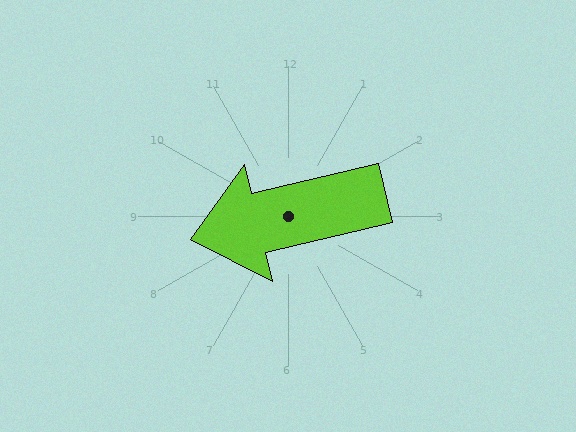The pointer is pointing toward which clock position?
Roughly 9 o'clock.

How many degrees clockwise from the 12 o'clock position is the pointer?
Approximately 257 degrees.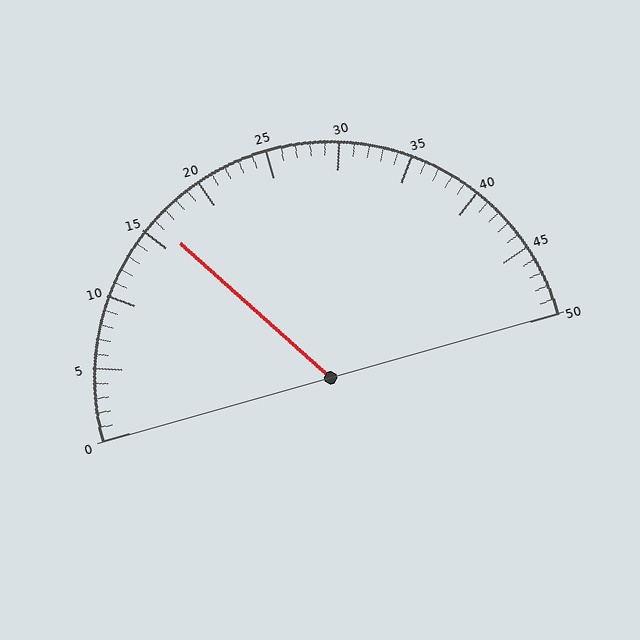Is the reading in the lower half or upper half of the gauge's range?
The reading is in the lower half of the range (0 to 50).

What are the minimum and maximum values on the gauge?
The gauge ranges from 0 to 50.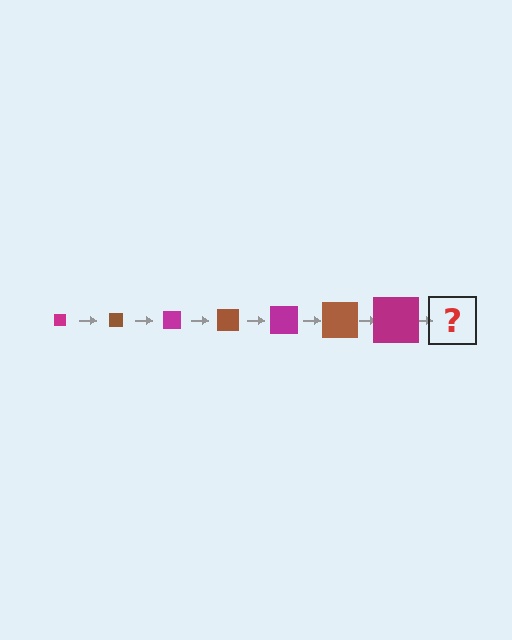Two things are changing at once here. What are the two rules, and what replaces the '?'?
The two rules are that the square grows larger each step and the color cycles through magenta and brown. The '?' should be a brown square, larger than the previous one.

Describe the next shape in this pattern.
It should be a brown square, larger than the previous one.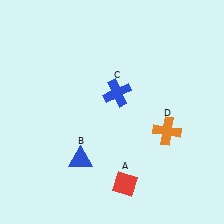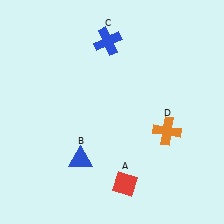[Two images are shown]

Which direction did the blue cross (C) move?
The blue cross (C) moved up.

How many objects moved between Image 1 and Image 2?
1 object moved between the two images.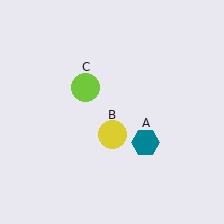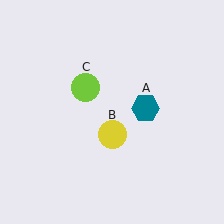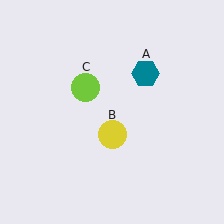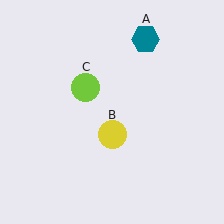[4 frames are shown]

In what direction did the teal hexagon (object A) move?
The teal hexagon (object A) moved up.